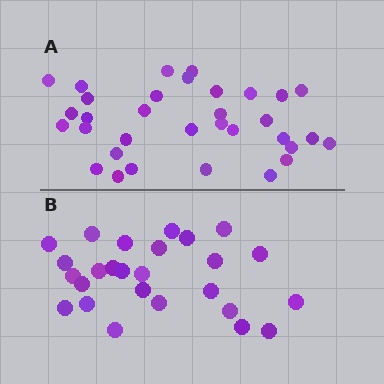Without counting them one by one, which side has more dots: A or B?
Region A (the top region) has more dots.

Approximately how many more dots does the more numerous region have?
Region A has roughly 8 or so more dots than region B.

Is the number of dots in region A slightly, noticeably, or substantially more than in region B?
Region A has noticeably more, but not dramatically so. The ratio is roughly 1.3 to 1.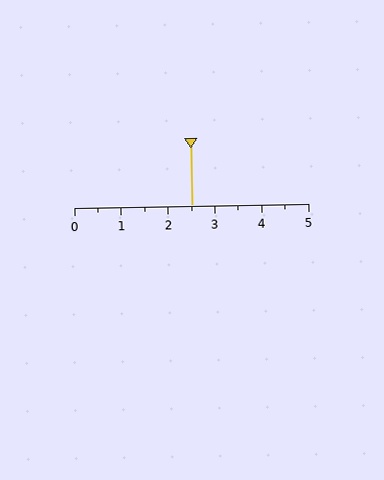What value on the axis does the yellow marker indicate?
The marker indicates approximately 2.5.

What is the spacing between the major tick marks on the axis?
The major ticks are spaced 1 apart.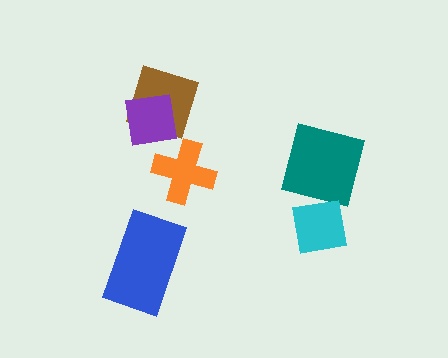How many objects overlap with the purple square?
1 object overlaps with the purple square.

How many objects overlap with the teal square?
1 object overlaps with the teal square.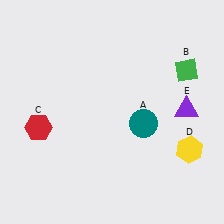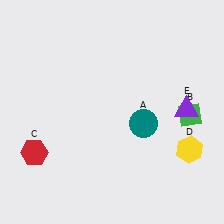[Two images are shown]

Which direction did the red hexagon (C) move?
The red hexagon (C) moved down.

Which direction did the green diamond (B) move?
The green diamond (B) moved down.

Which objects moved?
The objects that moved are: the green diamond (B), the red hexagon (C).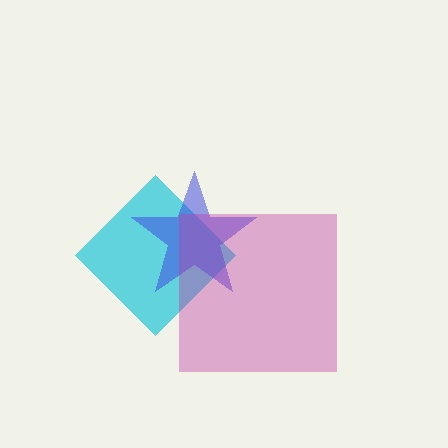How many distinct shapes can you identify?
There are 3 distinct shapes: a cyan diamond, a blue star, a magenta square.